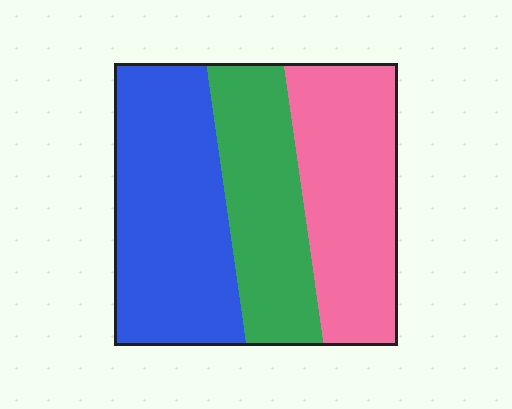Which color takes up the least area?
Green, at roughly 25%.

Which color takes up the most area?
Blue, at roughly 40%.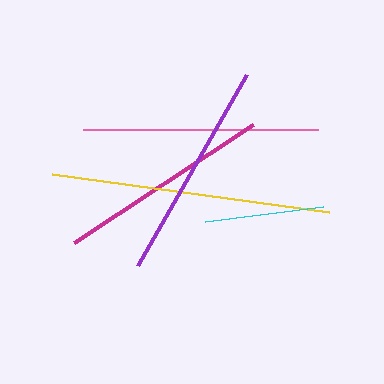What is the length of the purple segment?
The purple segment is approximately 220 pixels long.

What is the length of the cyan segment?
The cyan segment is approximately 119 pixels long.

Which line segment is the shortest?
The cyan line is the shortest at approximately 119 pixels.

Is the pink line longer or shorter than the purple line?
The pink line is longer than the purple line.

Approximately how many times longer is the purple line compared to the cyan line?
The purple line is approximately 1.8 times the length of the cyan line.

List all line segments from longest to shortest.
From longest to shortest: yellow, pink, purple, magenta, cyan.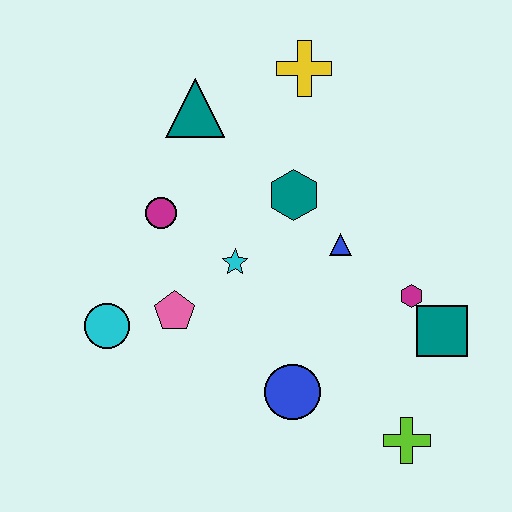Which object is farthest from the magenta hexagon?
The cyan circle is farthest from the magenta hexagon.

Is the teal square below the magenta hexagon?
Yes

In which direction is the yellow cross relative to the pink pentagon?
The yellow cross is above the pink pentagon.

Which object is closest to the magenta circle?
The cyan star is closest to the magenta circle.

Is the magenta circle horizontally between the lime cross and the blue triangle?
No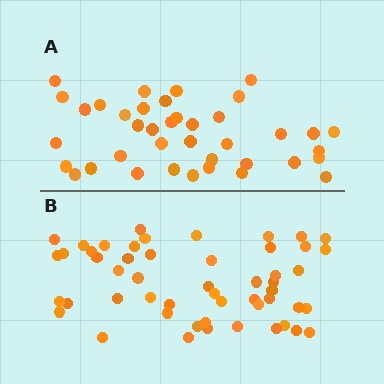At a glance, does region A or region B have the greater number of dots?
Region B (the bottom region) has more dots.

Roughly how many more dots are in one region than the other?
Region B has approximately 15 more dots than region A.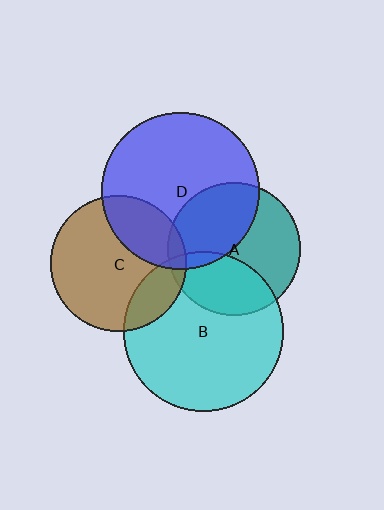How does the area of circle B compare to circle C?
Approximately 1.4 times.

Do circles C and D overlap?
Yes.